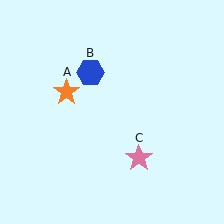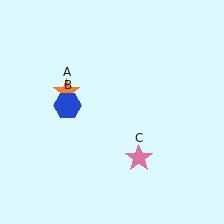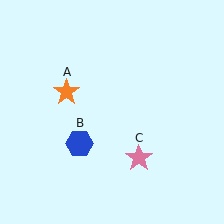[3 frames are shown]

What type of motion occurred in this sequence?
The blue hexagon (object B) rotated counterclockwise around the center of the scene.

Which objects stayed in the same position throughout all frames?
Orange star (object A) and pink star (object C) remained stationary.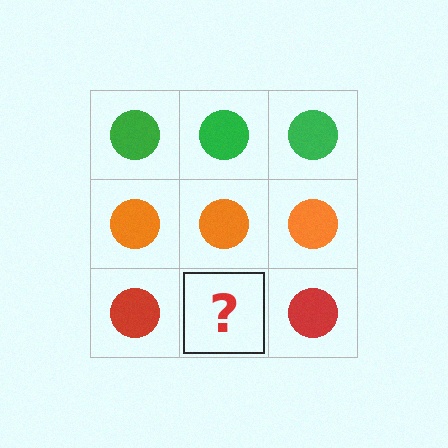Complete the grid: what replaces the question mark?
The question mark should be replaced with a red circle.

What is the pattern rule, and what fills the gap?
The rule is that each row has a consistent color. The gap should be filled with a red circle.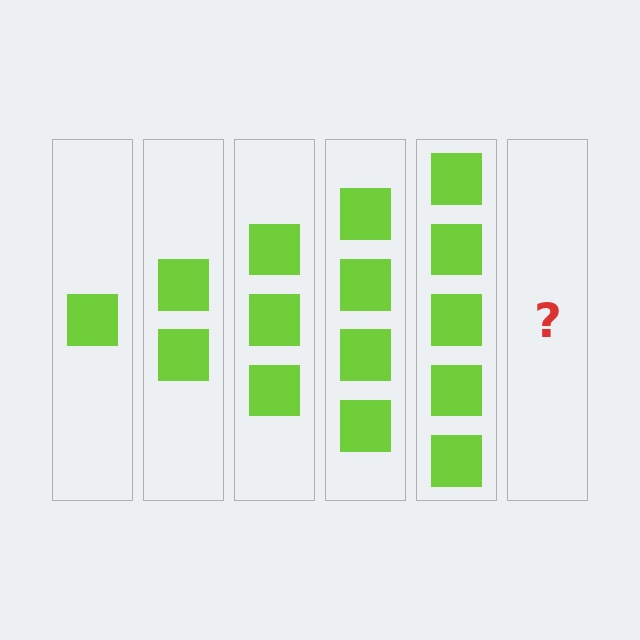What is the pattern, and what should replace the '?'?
The pattern is that each step adds one more square. The '?' should be 6 squares.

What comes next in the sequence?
The next element should be 6 squares.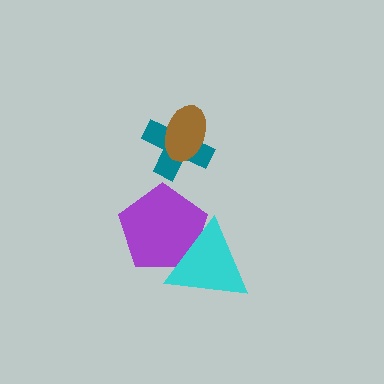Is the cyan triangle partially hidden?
No, no other shape covers it.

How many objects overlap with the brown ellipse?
1 object overlaps with the brown ellipse.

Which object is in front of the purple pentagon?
The cyan triangle is in front of the purple pentagon.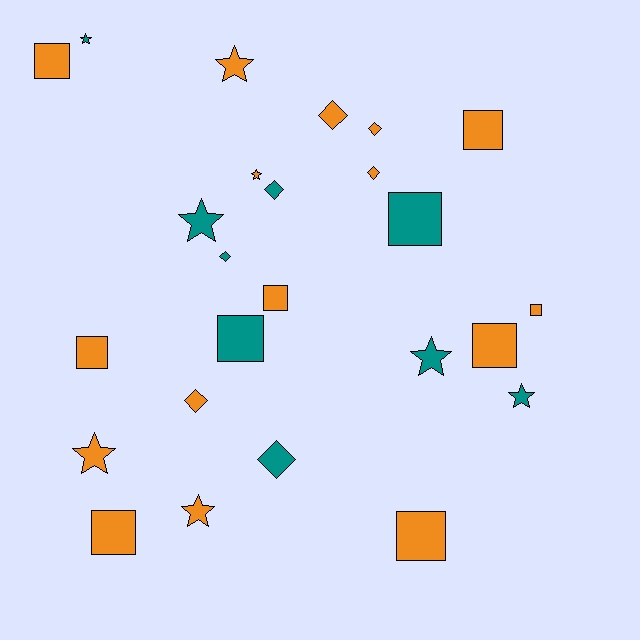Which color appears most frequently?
Orange, with 16 objects.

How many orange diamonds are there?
There are 4 orange diamonds.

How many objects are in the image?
There are 25 objects.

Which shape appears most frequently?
Square, with 10 objects.